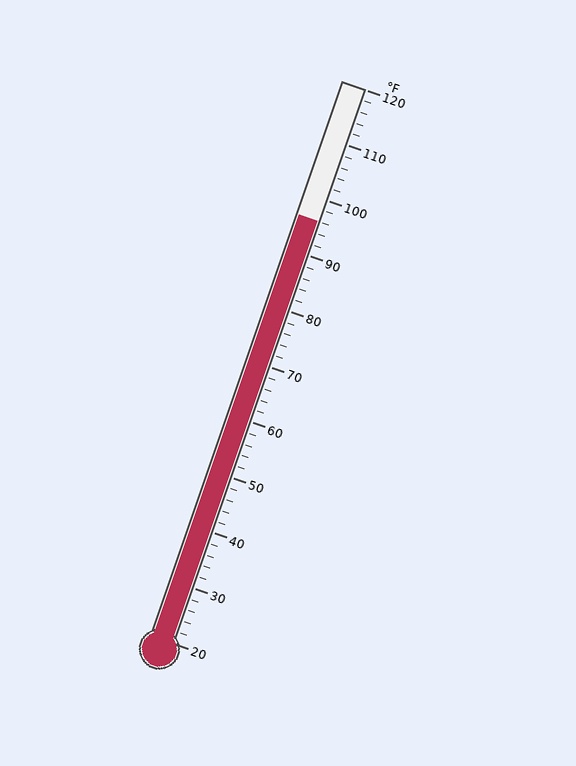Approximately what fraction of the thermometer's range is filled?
The thermometer is filled to approximately 75% of its range.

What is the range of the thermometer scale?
The thermometer scale ranges from 20°F to 120°F.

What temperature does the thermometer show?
The thermometer shows approximately 96°F.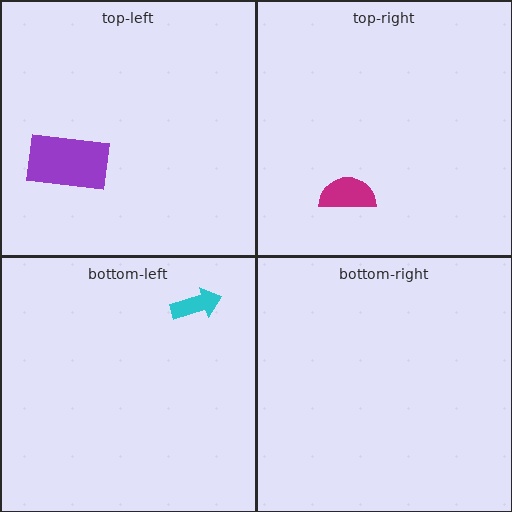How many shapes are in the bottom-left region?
1.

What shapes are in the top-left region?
The purple rectangle.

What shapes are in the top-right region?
The magenta semicircle.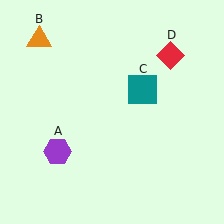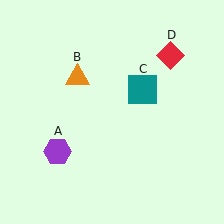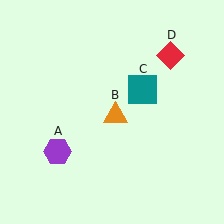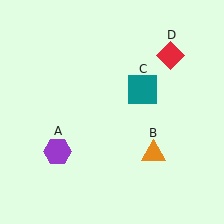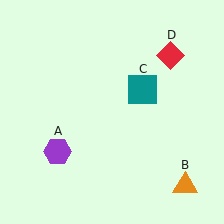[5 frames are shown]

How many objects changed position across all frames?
1 object changed position: orange triangle (object B).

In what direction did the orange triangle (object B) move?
The orange triangle (object B) moved down and to the right.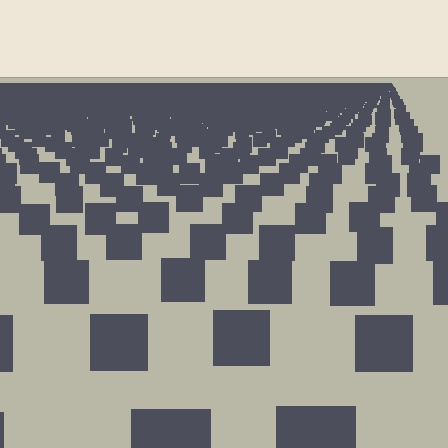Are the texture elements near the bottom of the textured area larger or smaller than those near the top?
Larger. Near the bottom, elements are closer to the viewer and appear at a bigger on-screen size.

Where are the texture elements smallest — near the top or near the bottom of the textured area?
Near the top.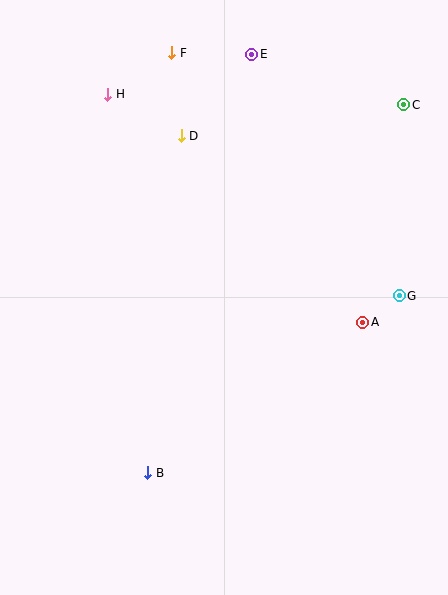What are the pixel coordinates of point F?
Point F is at (172, 53).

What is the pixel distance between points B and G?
The distance between B and G is 307 pixels.